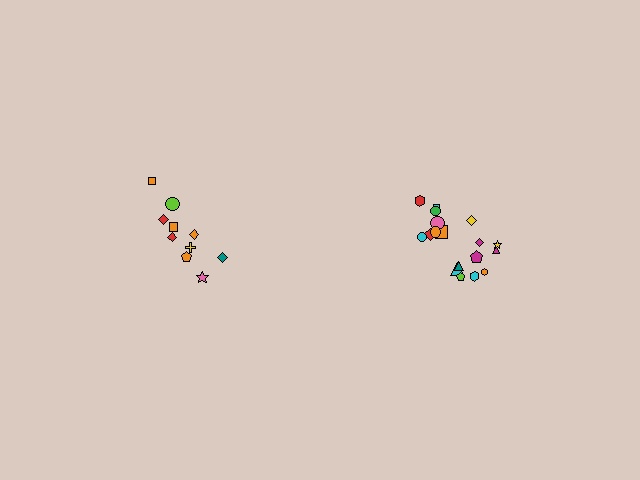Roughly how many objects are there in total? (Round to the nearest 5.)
Roughly 30 objects in total.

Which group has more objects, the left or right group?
The right group.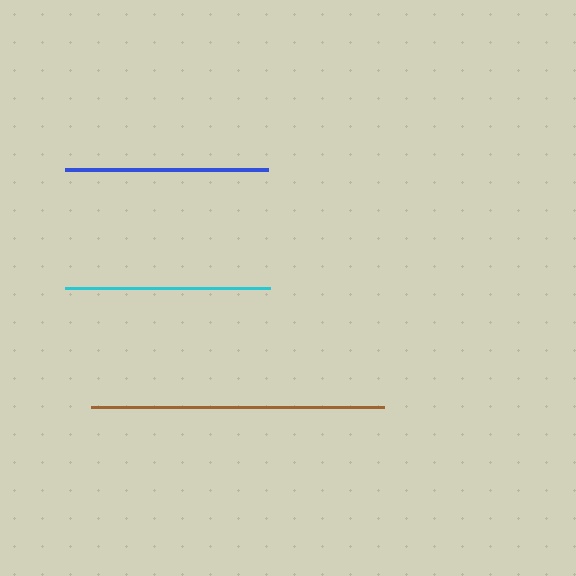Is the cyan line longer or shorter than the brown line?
The brown line is longer than the cyan line.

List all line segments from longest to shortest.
From longest to shortest: brown, cyan, blue.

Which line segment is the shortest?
The blue line is the shortest at approximately 203 pixels.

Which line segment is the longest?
The brown line is the longest at approximately 294 pixels.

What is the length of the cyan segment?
The cyan segment is approximately 205 pixels long.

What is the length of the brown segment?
The brown segment is approximately 294 pixels long.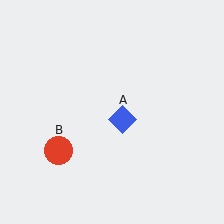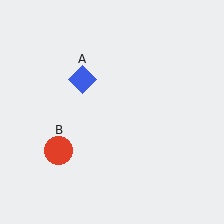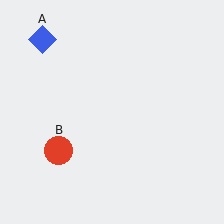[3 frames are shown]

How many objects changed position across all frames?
1 object changed position: blue diamond (object A).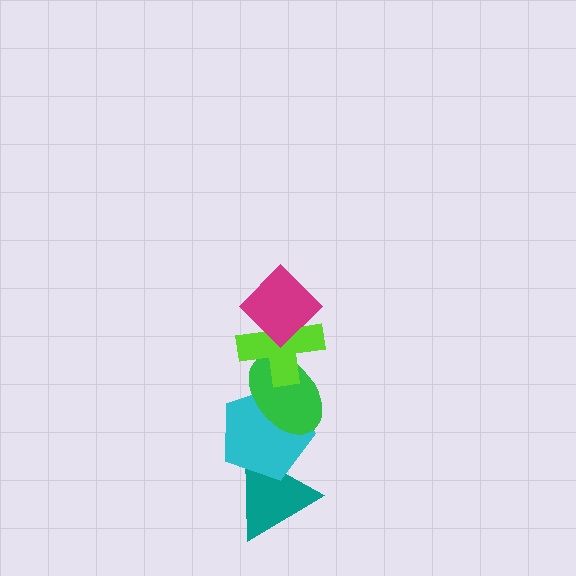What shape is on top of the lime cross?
The magenta diamond is on top of the lime cross.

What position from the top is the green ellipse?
The green ellipse is 3rd from the top.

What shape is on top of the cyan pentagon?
The green ellipse is on top of the cyan pentagon.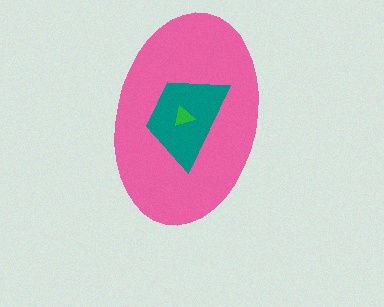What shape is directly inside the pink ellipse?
The teal trapezoid.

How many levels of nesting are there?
3.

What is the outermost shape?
The pink ellipse.